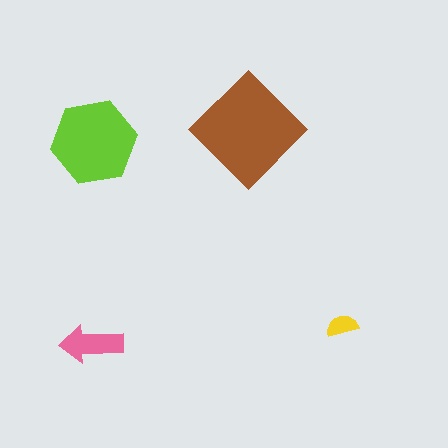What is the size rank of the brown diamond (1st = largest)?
1st.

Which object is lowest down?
The pink arrow is bottommost.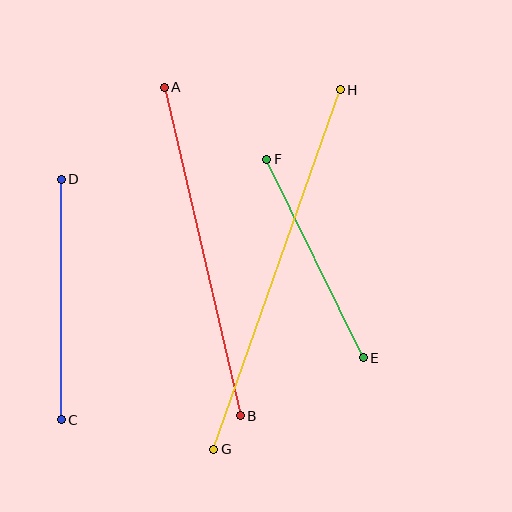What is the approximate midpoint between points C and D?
The midpoint is at approximately (61, 300) pixels.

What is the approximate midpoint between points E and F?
The midpoint is at approximately (315, 259) pixels.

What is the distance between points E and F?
The distance is approximately 221 pixels.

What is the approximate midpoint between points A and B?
The midpoint is at approximately (202, 252) pixels.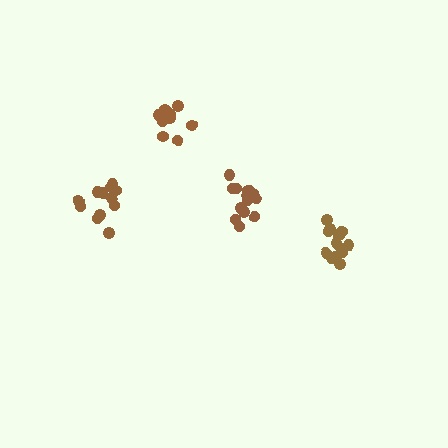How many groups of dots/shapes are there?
There are 4 groups.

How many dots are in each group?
Group 1: 10 dots, Group 2: 13 dots, Group 3: 15 dots, Group 4: 12 dots (50 total).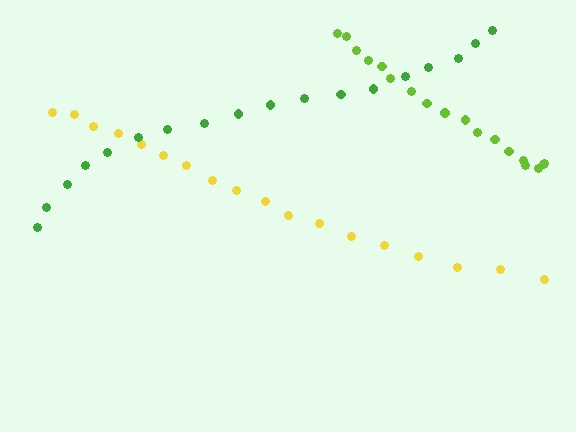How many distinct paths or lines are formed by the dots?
There are 3 distinct paths.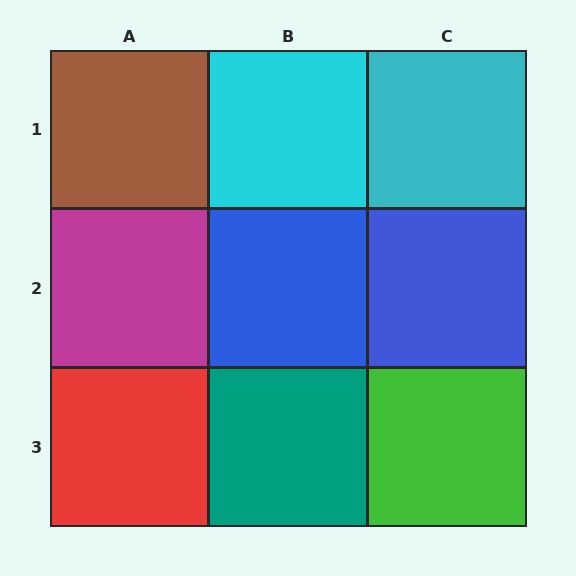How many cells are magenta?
1 cell is magenta.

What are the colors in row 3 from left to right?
Red, teal, green.